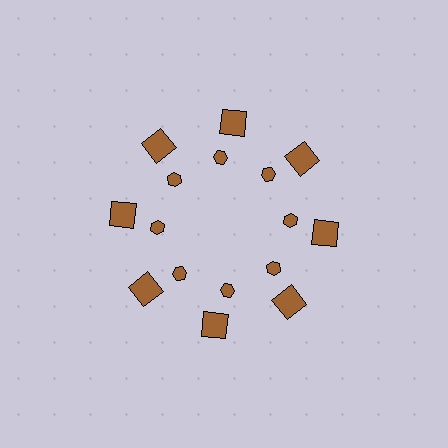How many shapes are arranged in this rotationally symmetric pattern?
There are 16 shapes, arranged in 8 groups of 2.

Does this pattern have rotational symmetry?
Yes, this pattern has 8-fold rotational symmetry. It looks the same after rotating 45 degrees around the center.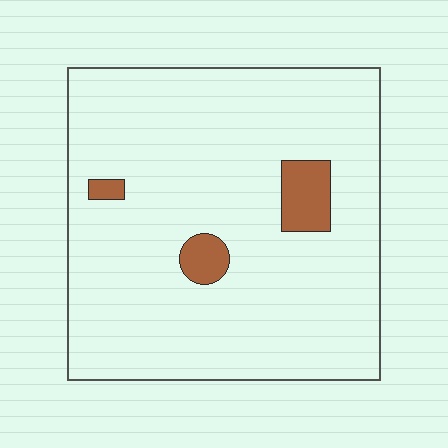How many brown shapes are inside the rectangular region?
3.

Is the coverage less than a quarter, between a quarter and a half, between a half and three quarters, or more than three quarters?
Less than a quarter.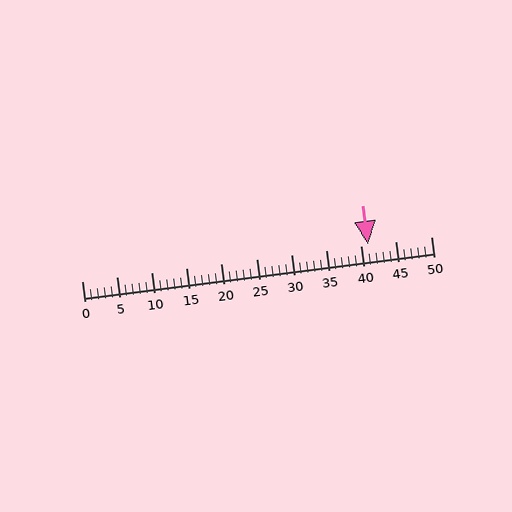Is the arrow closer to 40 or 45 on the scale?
The arrow is closer to 40.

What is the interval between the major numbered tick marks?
The major tick marks are spaced 5 units apart.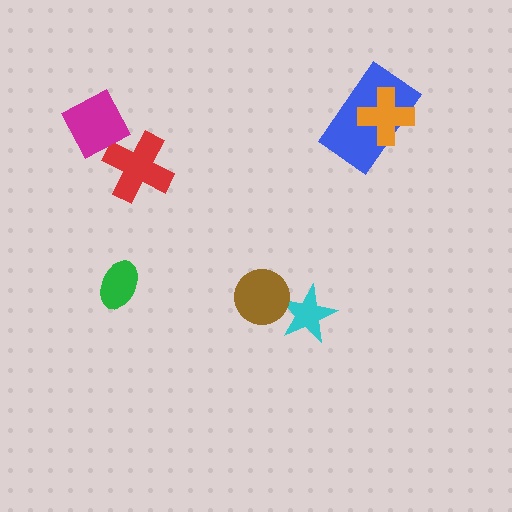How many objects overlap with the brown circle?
1 object overlaps with the brown circle.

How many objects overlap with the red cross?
0 objects overlap with the red cross.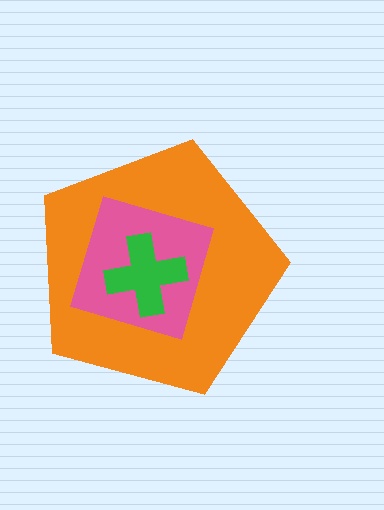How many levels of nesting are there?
3.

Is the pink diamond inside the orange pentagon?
Yes.